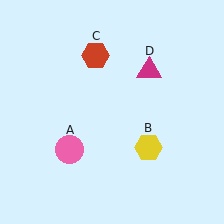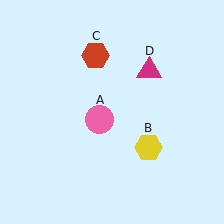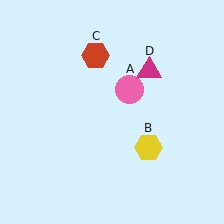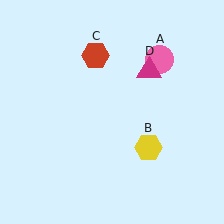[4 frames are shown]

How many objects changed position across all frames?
1 object changed position: pink circle (object A).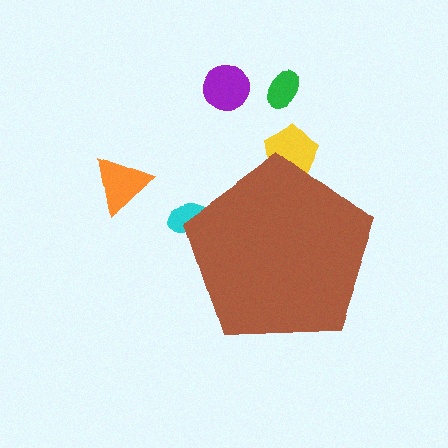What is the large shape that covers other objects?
A brown pentagon.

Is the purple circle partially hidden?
No, the purple circle is fully visible.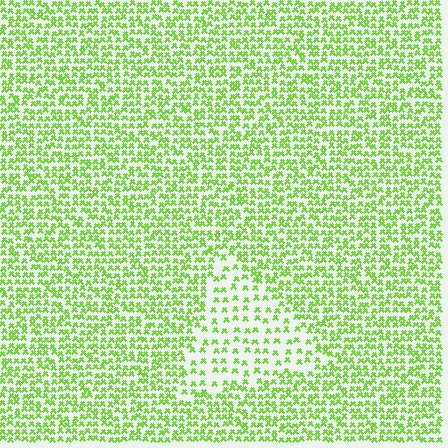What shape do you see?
I see a triangle.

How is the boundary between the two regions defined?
The boundary is defined by a change in element density (approximately 2.2x ratio). All elements are the same color, size, and shape.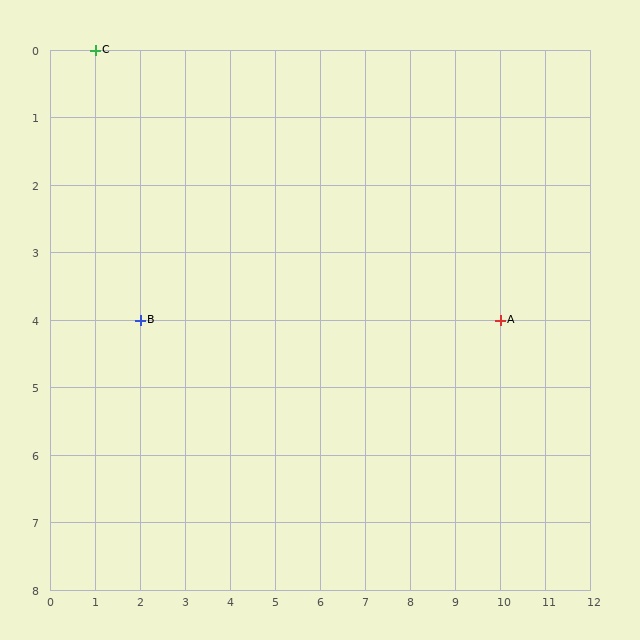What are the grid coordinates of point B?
Point B is at grid coordinates (2, 4).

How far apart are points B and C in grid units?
Points B and C are 1 column and 4 rows apart (about 4.1 grid units diagonally).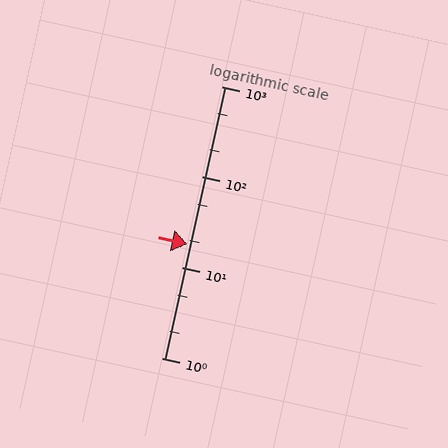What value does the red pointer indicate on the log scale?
The pointer indicates approximately 18.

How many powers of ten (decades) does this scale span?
The scale spans 3 decades, from 1 to 1000.